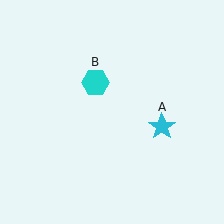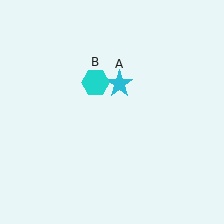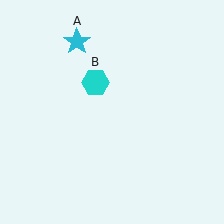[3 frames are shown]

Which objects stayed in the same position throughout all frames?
Cyan hexagon (object B) remained stationary.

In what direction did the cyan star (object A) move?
The cyan star (object A) moved up and to the left.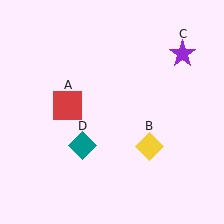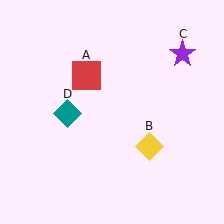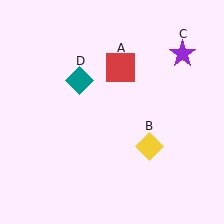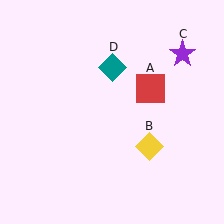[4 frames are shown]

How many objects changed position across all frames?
2 objects changed position: red square (object A), teal diamond (object D).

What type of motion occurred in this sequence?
The red square (object A), teal diamond (object D) rotated clockwise around the center of the scene.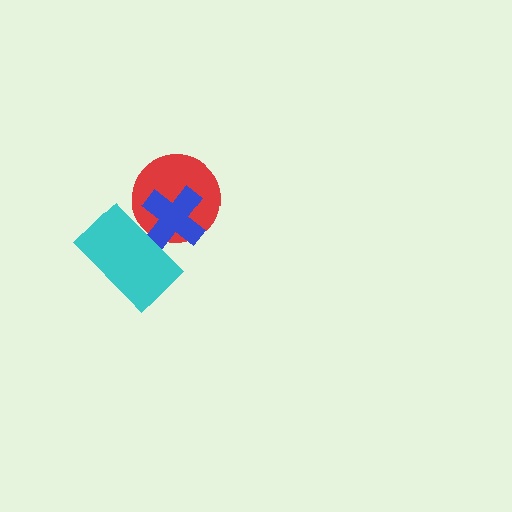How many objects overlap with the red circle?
2 objects overlap with the red circle.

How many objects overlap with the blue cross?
2 objects overlap with the blue cross.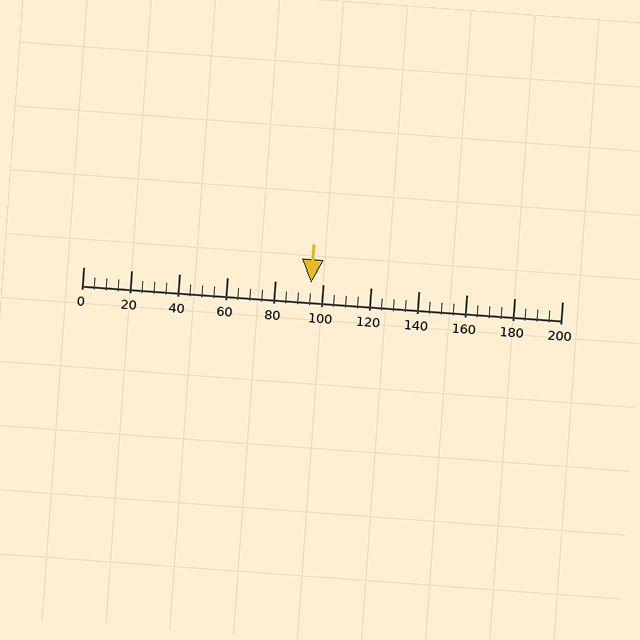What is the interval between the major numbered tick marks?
The major tick marks are spaced 20 units apart.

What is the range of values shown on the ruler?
The ruler shows values from 0 to 200.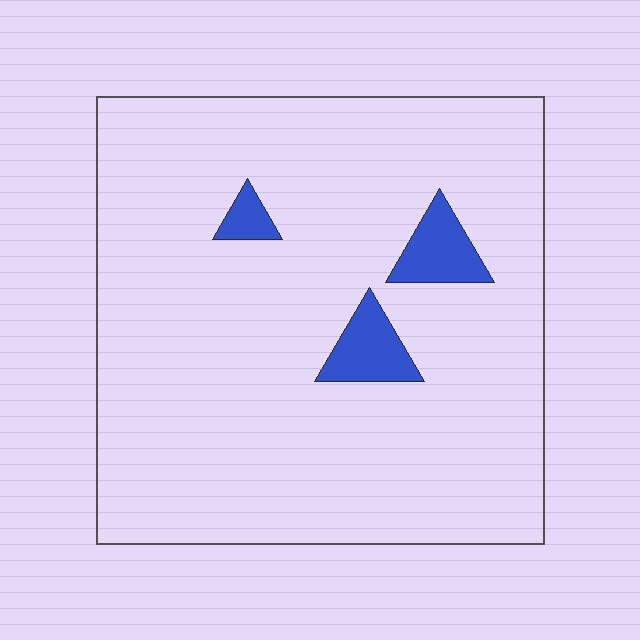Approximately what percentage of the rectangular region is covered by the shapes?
Approximately 5%.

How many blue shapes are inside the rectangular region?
3.